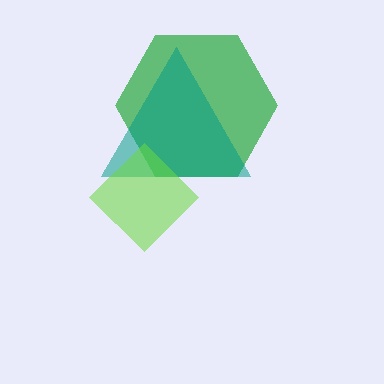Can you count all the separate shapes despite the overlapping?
Yes, there are 3 separate shapes.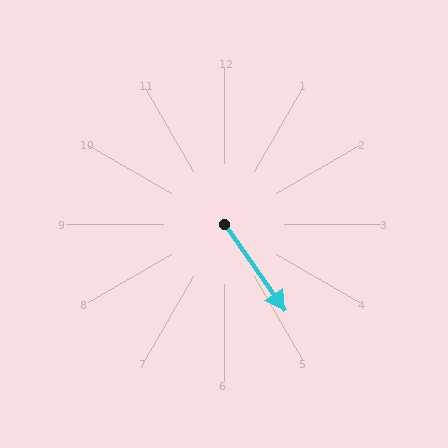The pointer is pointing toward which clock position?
Roughly 5 o'clock.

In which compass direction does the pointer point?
Southeast.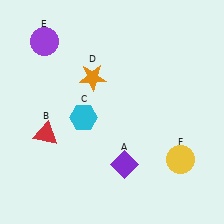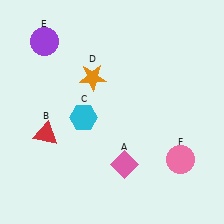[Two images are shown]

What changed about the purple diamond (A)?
In Image 1, A is purple. In Image 2, it changed to pink.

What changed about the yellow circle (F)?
In Image 1, F is yellow. In Image 2, it changed to pink.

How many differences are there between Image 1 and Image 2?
There are 2 differences between the two images.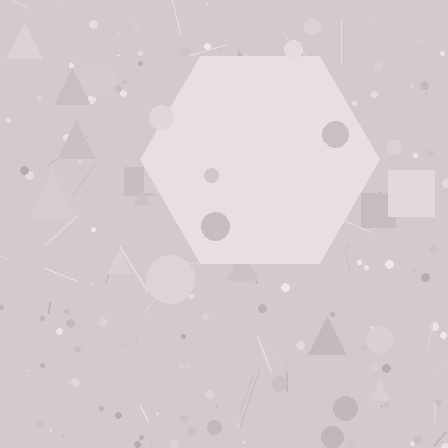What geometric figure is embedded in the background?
A hexagon is embedded in the background.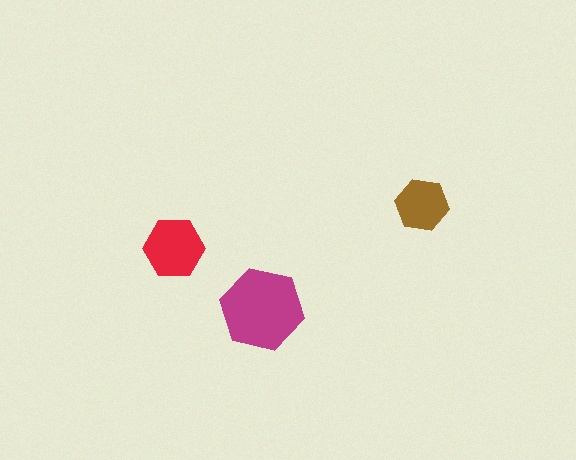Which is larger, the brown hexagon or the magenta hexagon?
The magenta one.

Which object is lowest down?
The magenta hexagon is bottommost.